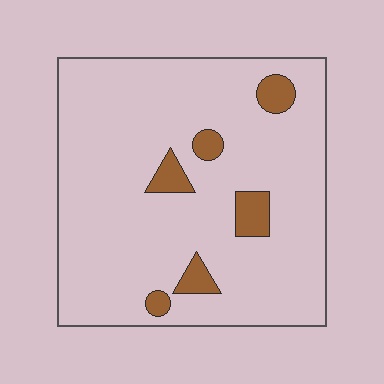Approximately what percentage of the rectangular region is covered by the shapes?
Approximately 10%.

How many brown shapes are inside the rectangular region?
6.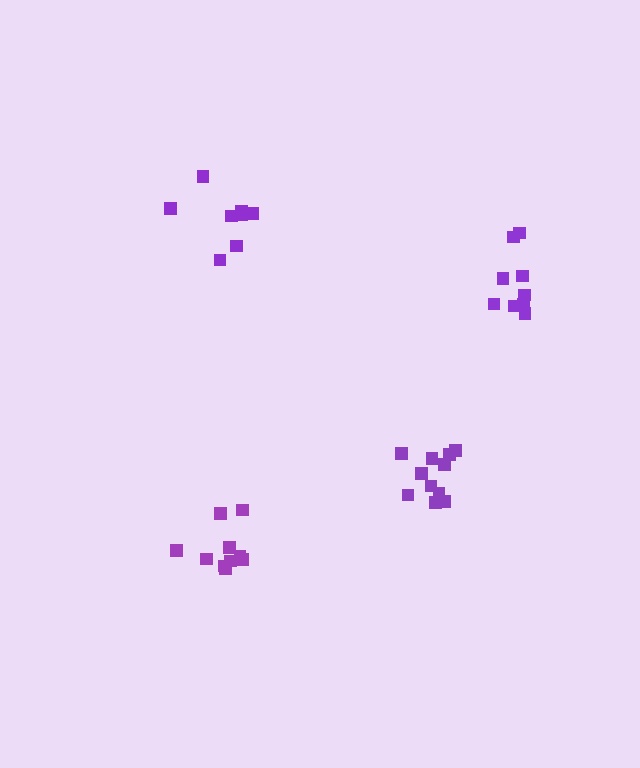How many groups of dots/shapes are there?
There are 4 groups.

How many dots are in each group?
Group 1: 12 dots, Group 2: 8 dots, Group 3: 9 dots, Group 4: 10 dots (39 total).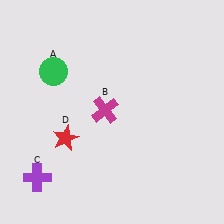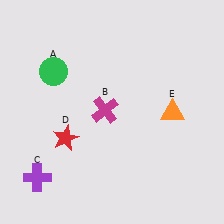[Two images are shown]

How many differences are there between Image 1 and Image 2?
There is 1 difference between the two images.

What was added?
An orange triangle (E) was added in Image 2.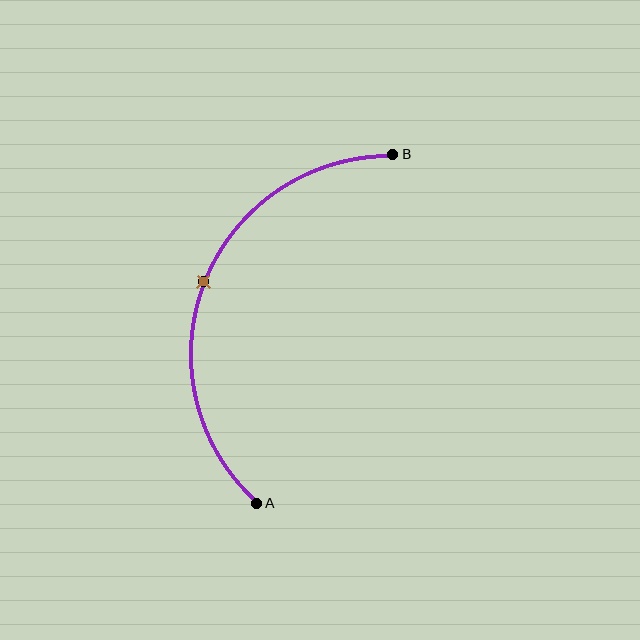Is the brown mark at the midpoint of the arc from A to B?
Yes. The brown mark lies on the arc at equal arc-length from both A and B — it is the arc midpoint.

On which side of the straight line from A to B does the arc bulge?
The arc bulges to the left of the straight line connecting A and B.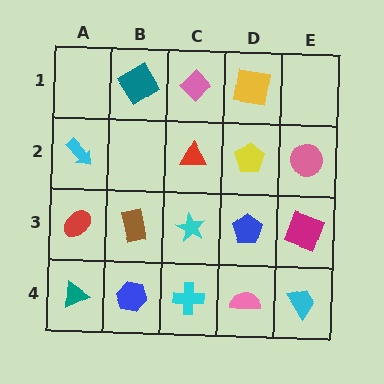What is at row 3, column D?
A blue pentagon.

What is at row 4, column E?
A cyan trapezoid.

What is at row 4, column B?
A blue hexagon.